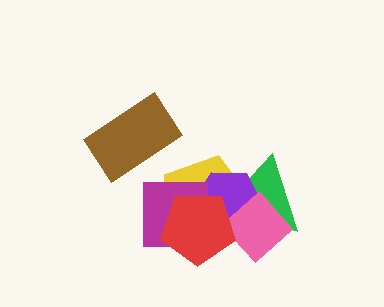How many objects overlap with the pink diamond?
4 objects overlap with the pink diamond.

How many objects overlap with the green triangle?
4 objects overlap with the green triangle.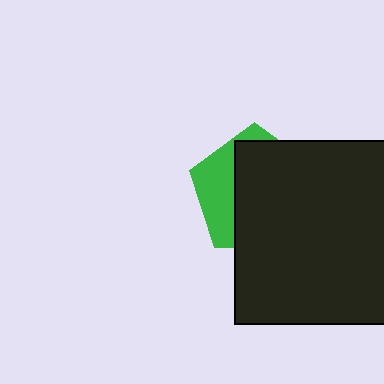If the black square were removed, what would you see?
You would see the complete green pentagon.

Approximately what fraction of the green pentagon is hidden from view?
Roughly 68% of the green pentagon is hidden behind the black square.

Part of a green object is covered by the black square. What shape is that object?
It is a pentagon.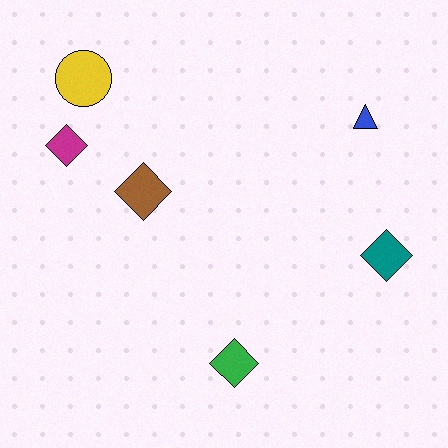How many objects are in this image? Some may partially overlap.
There are 6 objects.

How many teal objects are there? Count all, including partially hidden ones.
There is 1 teal object.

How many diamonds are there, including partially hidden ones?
There are 4 diamonds.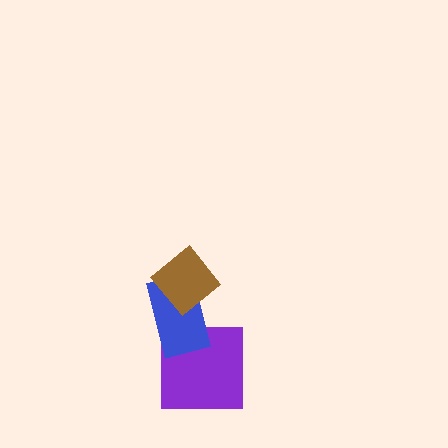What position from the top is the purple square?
The purple square is 3rd from the top.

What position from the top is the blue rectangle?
The blue rectangle is 2nd from the top.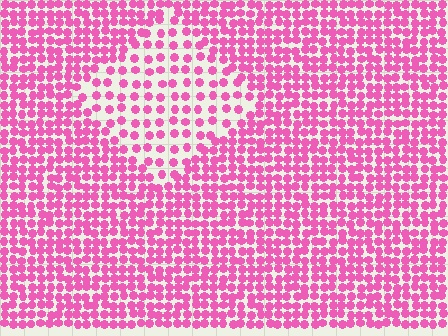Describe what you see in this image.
The image contains small pink elements arranged at two different densities. A diamond-shaped region is visible where the elements are less densely packed than the surrounding area.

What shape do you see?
I see a diamond.